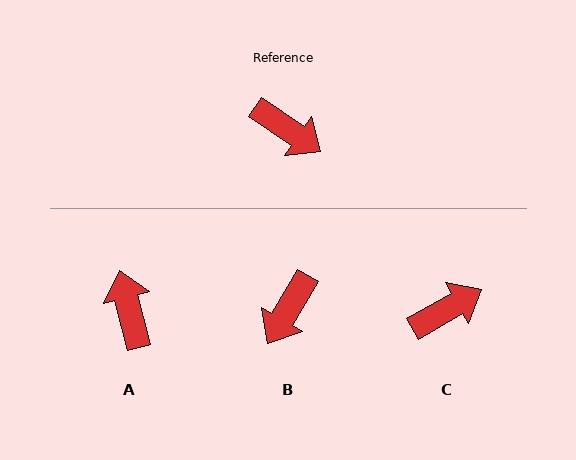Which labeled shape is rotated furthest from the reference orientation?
A, about 139 degrees away.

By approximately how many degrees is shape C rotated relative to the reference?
Approximately 64 degrees counter-clockwise.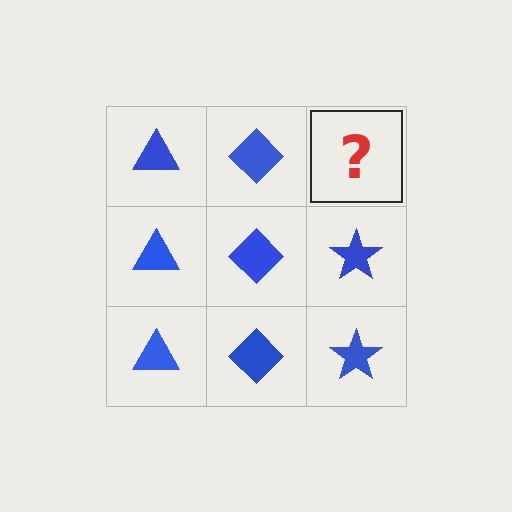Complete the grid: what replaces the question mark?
The question mark should be replaced with a blue star.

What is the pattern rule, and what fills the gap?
The rule is that each column has a consistent shape. The gap should be filled with a blue star.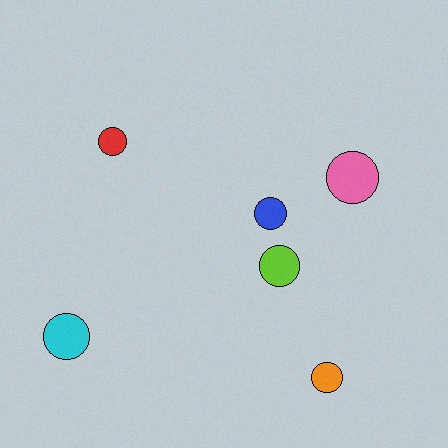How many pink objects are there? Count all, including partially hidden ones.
There is 1 pink object.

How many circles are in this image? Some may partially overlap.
There are 6 circles.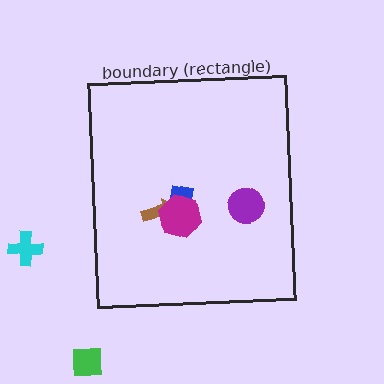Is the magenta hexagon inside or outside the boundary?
Inside.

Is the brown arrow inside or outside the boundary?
Inside.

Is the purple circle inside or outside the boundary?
Inside.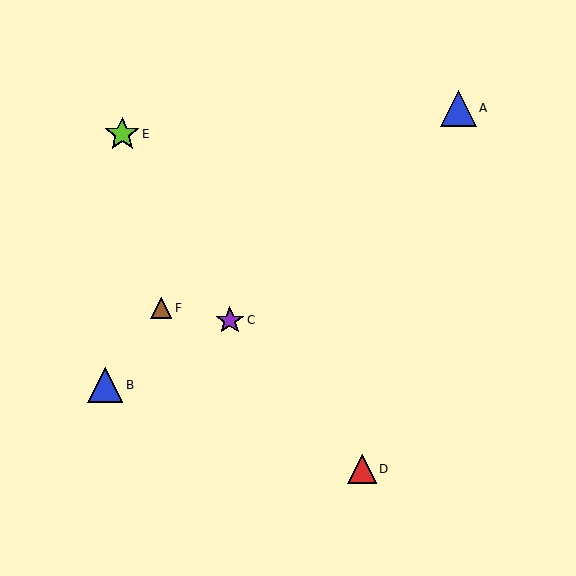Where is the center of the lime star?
The center of the lime star is at (122, 134).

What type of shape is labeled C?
Shape C is a purple star.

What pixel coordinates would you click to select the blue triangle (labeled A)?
Click at (458, 108) to select the blue triangle A.